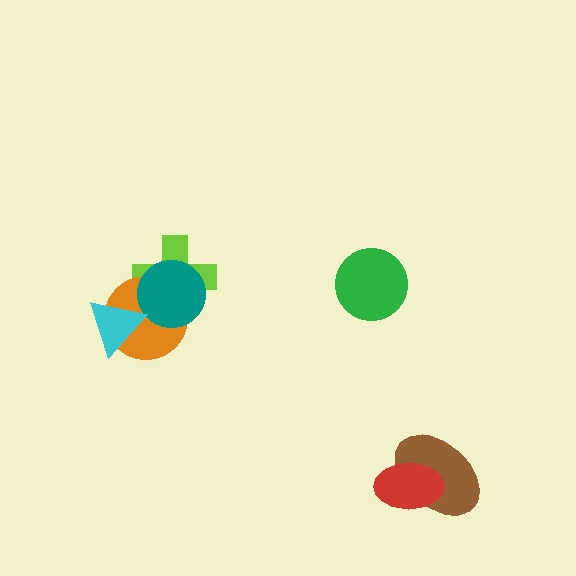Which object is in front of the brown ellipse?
The red ellipse is in front of the brown ellipse.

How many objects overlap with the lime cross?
2 objects overlap with the lime cross.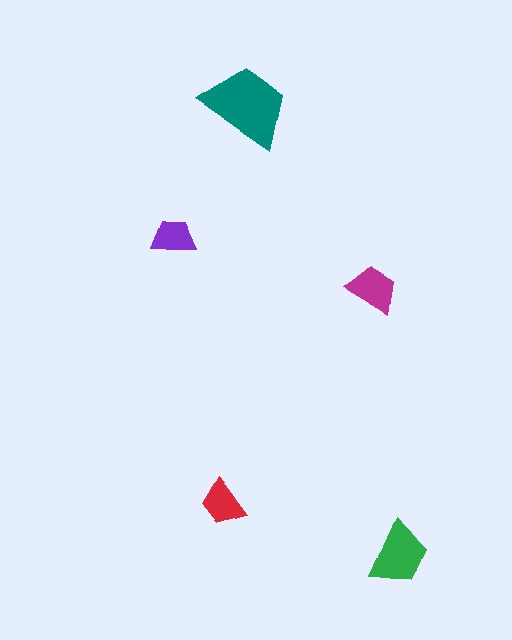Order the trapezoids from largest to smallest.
the teal one, the green one, the magenta one, the red one, the purple one.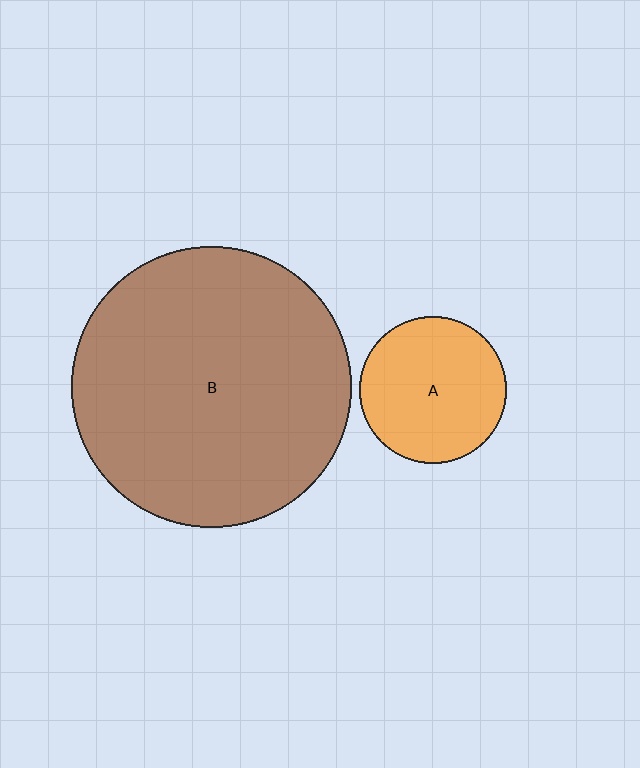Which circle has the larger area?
Circle B (brown).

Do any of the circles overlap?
No, none of the circles overlap.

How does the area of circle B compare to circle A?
Approximately 3.7 times.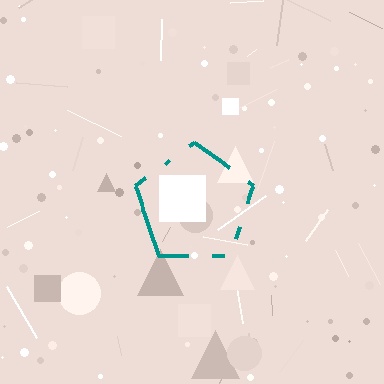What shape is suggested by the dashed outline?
The dashed outline suggests a pentagon.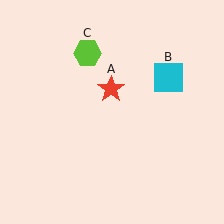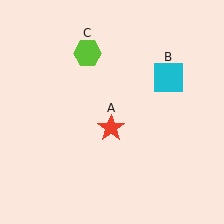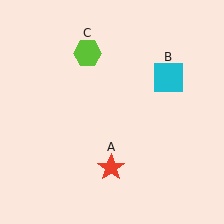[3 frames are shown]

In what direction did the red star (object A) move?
The red star (object A) moved down.